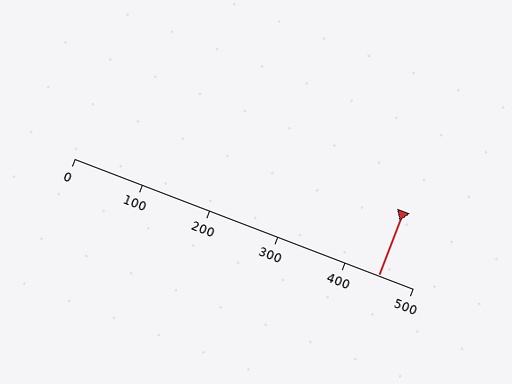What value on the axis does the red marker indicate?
The marker indicates approximately 450.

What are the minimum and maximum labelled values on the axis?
The axis runs from 0 to 500.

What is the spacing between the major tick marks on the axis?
The major ticks are spaced 100 apart.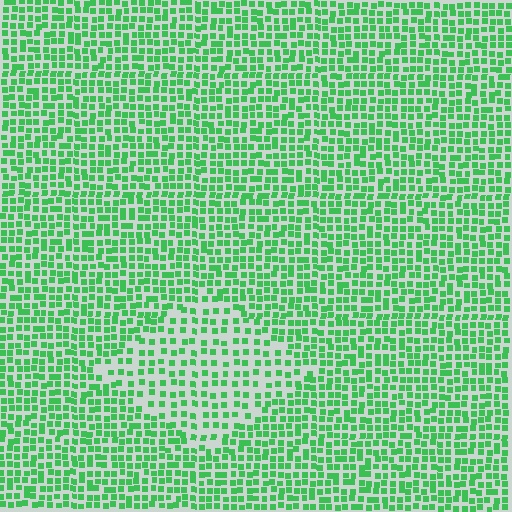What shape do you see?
I see a diamond.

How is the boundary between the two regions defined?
The boundary is defined by a change in element density (approximately 1.7x ratio). All elements are the same color, size, and shape.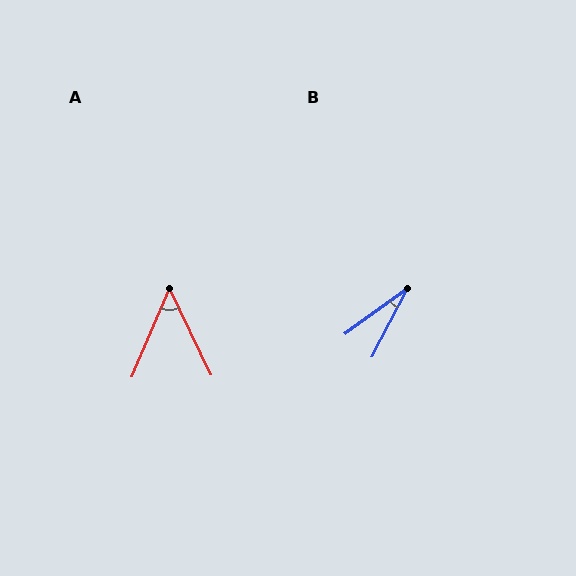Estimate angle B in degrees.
Approximately 26 degrees.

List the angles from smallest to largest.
B (26°), A (49°).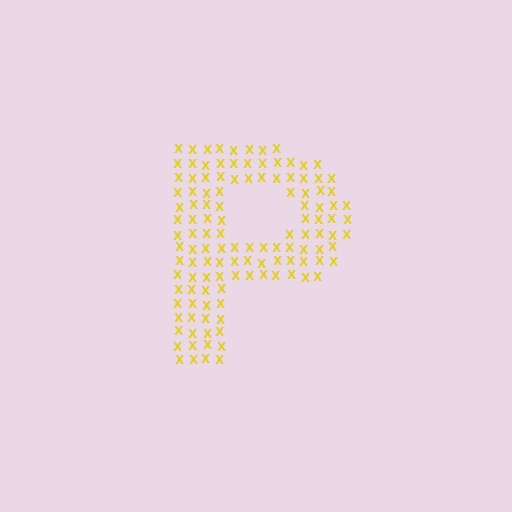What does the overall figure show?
The overall figure shows the letter P.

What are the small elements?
The small elements are letter X's.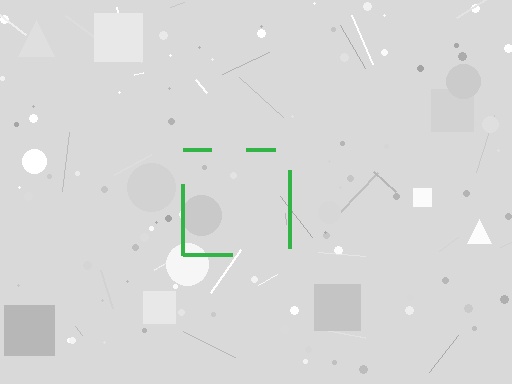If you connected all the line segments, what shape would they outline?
They would outline a square.